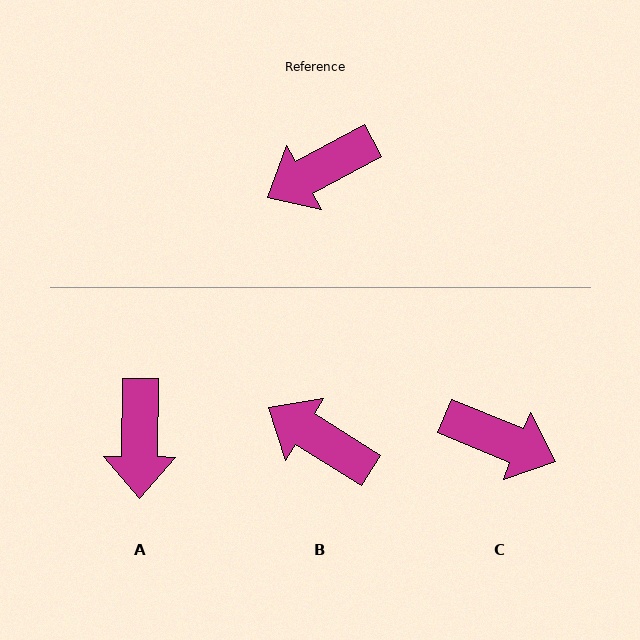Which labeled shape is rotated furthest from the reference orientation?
C, about 130 degrees away.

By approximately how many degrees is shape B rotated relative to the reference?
Approximately 60 degrees clockwise.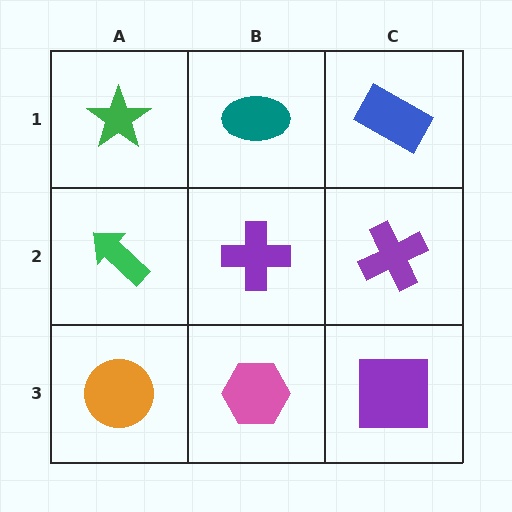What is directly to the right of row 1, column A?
A teal ellipse.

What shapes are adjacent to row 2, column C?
A blue rectangle (row 1, column C), a purple square (row 3, column C), a purple cross (row 2, column B).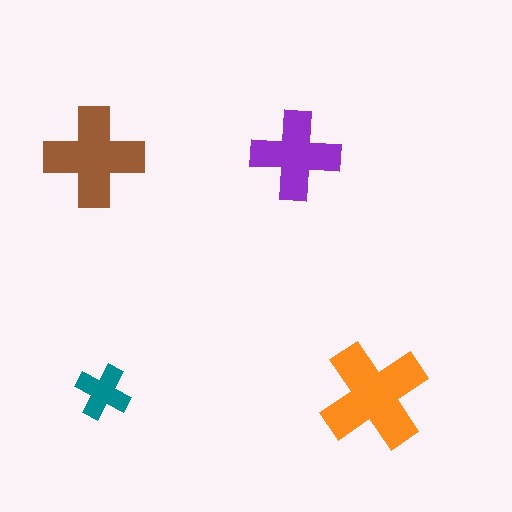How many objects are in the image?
There are 4 objects in the image.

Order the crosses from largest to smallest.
the orange one, the brown one, the purple one, the teal one.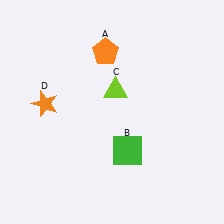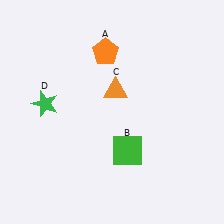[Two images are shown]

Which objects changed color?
C changed from lime to orange. D changed from orange to green.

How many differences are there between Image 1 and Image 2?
There are 2 differences between the two images.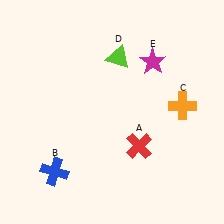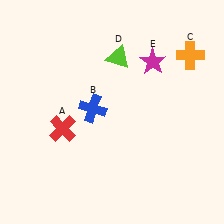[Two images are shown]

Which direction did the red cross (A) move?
The red cross (A) moved left.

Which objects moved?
The objects that moved are: the red cross (A), the blue cross (B), the orange cross (C).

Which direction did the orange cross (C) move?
The orange cross (C) moved up.